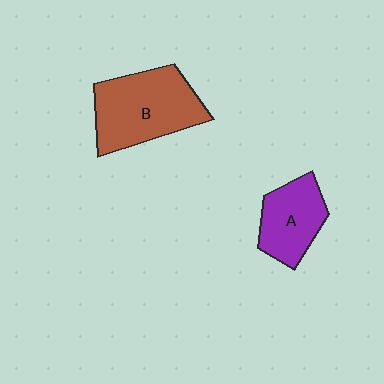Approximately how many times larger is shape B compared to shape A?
Approximately 1.6 times.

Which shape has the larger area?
Shape B (brown).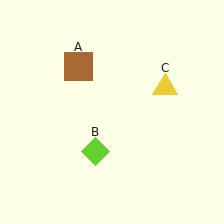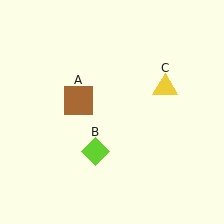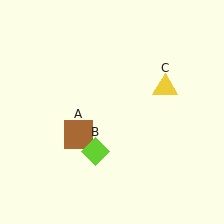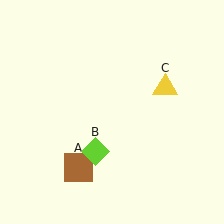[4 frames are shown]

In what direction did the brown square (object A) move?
The brown square (object A) moved down.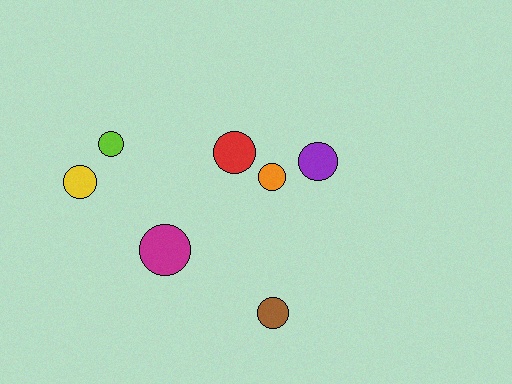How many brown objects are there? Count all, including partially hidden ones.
There is 1 brown object.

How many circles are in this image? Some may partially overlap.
There are 7 circles.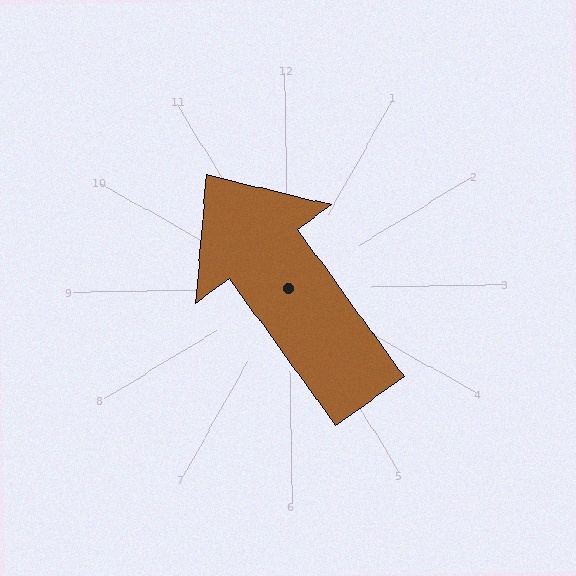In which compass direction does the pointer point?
Northwest.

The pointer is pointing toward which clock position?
Roughly 11 o'clock.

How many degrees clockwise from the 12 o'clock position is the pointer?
Approximately 325 degrees.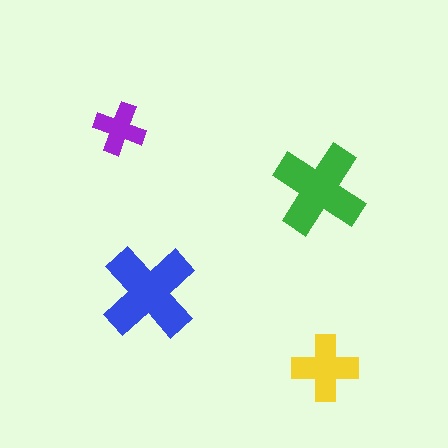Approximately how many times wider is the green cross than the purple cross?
About 2 times wider.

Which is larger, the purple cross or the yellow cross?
The yellow one.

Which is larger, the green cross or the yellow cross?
The green one.